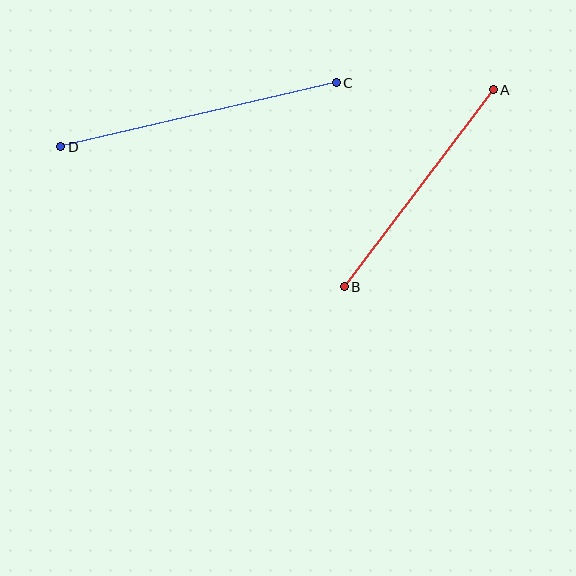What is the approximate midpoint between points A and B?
The midpoint is at approximately (419, 188) pixels.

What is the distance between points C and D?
The distance is approximately 283 pixels.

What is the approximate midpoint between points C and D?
The midpoint is at approximately (198, 115) pixels.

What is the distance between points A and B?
The distance is approximately 247 pixels.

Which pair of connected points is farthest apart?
Points C and D are farthest apart.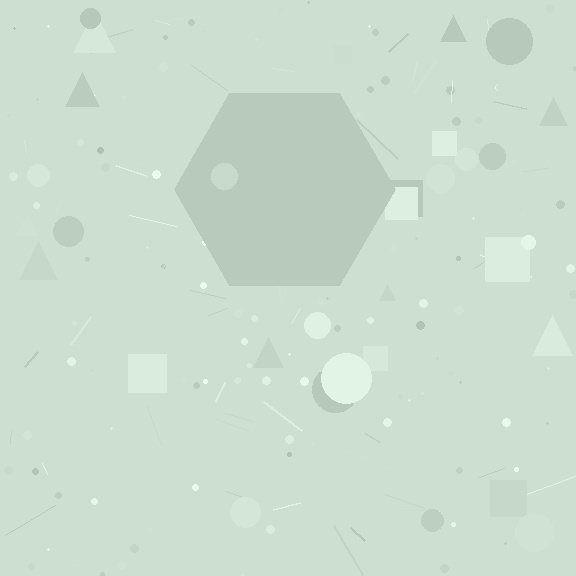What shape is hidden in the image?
A hexagon is hidden in the image.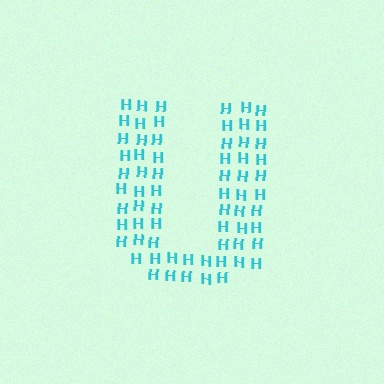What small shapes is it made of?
It is made of small letter H's.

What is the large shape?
The large shape is the letter U.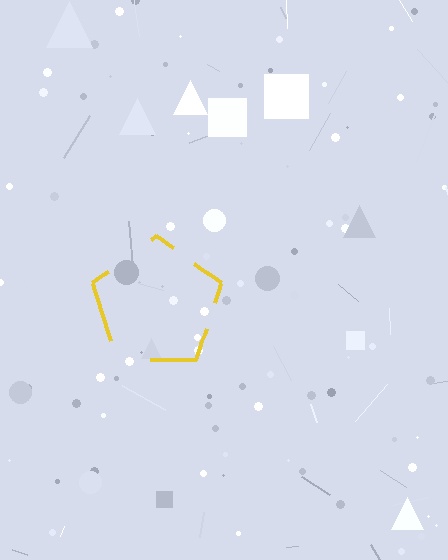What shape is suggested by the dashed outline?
The dashed outline suggests a pentagon.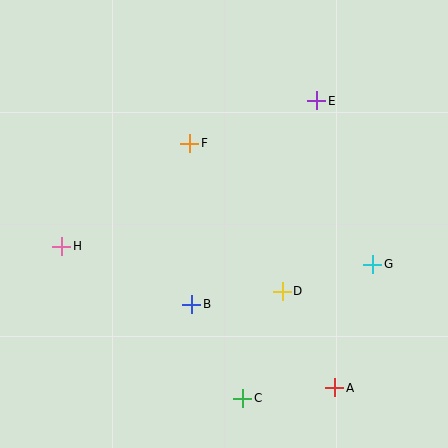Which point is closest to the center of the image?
Point B at (192, 304) is closest to the center.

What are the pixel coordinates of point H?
Point H is at (62, 246).